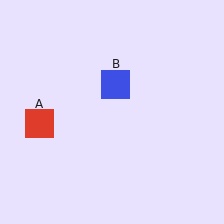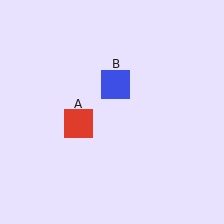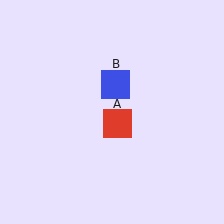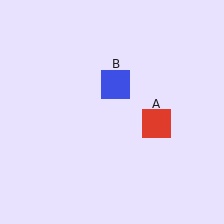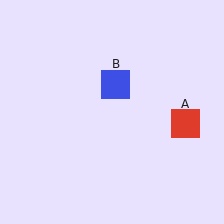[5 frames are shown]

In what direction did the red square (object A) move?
The red square (object A) moved right.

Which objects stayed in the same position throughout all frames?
Blue square (object B) remained stationary.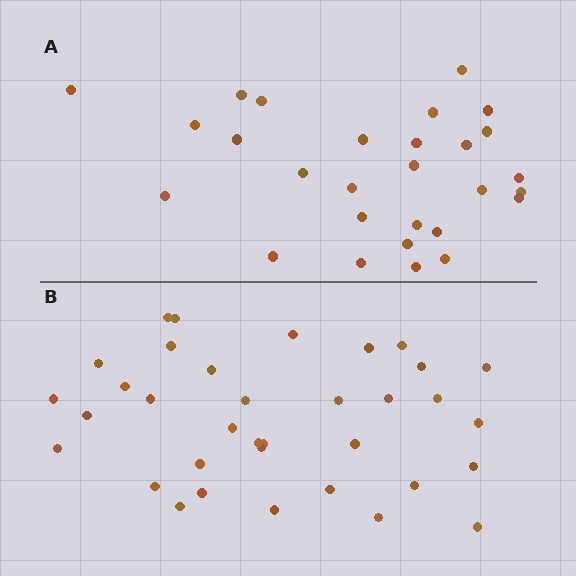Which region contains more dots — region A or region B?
Region B (the bottom region) has more dots.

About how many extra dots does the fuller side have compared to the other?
Region B has roughly 8 or so more dots than region A.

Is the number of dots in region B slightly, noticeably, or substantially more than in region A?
Region B has noticeably more, but not dramatically so. The ratio is roughly 1.2 to 1.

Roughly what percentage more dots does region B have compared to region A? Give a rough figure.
About 25% more.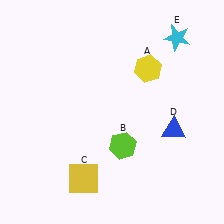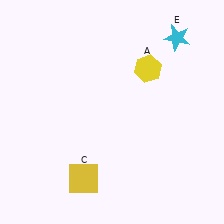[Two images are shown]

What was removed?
The blue triangle (D), the lime hexagon (B) were removed in Image 2.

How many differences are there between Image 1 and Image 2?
There are 2 differences between the two images.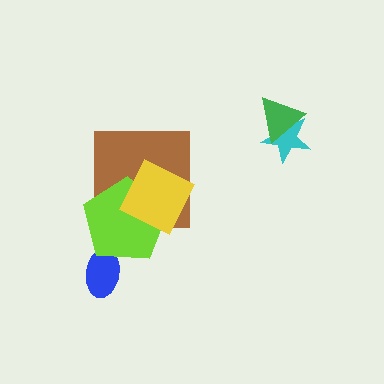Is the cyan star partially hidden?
Yes, it is partially covered by another shape.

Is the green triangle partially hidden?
No, no other shape covers it.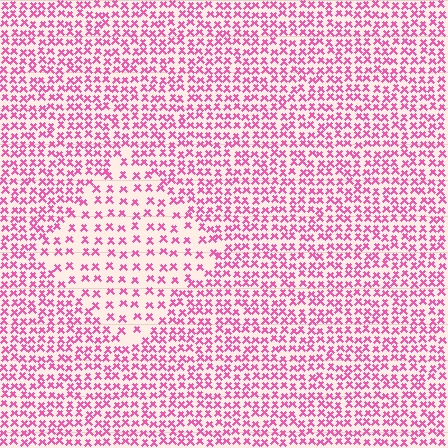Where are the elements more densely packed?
The elements are more densely packed outside the diamond boundary.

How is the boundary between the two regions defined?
The boundary is defined by a change in element density (approximately 1.9x ratio). All elements are the same color, size, and shape.